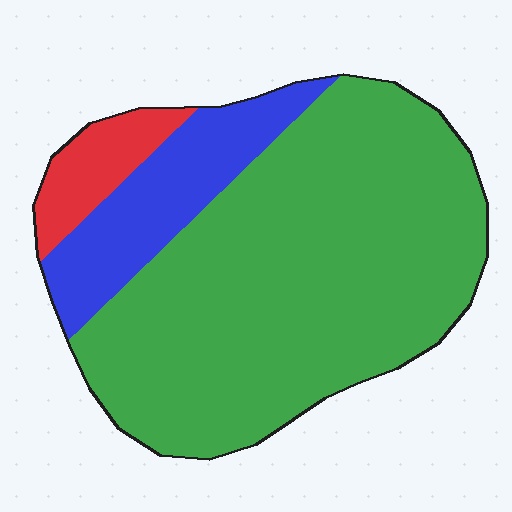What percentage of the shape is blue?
Blue covers about 20% of the shape.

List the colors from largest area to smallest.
From largest to smallest: green, blue, red.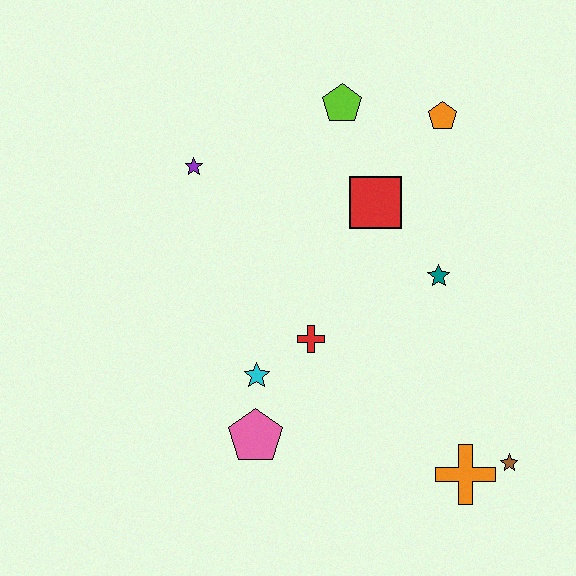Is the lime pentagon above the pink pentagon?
Yes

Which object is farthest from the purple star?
The brown star is farthest from the purple star.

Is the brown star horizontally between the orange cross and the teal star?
No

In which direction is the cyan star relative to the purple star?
The cyan star is below the purple star.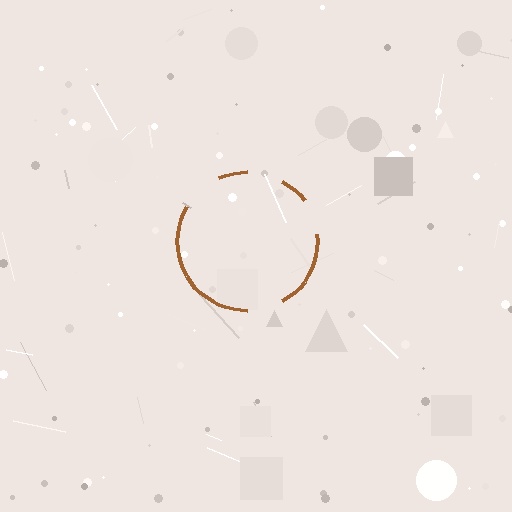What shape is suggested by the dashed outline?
The dashed outline suggests a circle.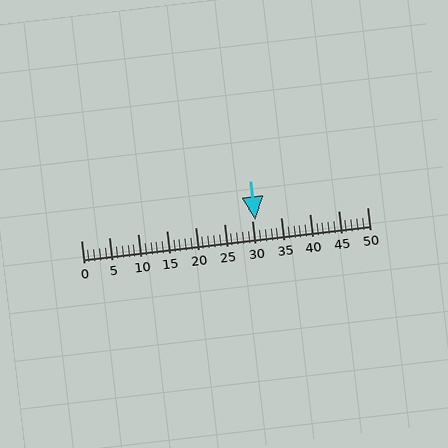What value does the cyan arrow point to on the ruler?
The cyan arrow points to approximately 30.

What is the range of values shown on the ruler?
The ruler shows values from 0 to 50.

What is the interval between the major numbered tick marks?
The major tick marks are spaced 5 units apart.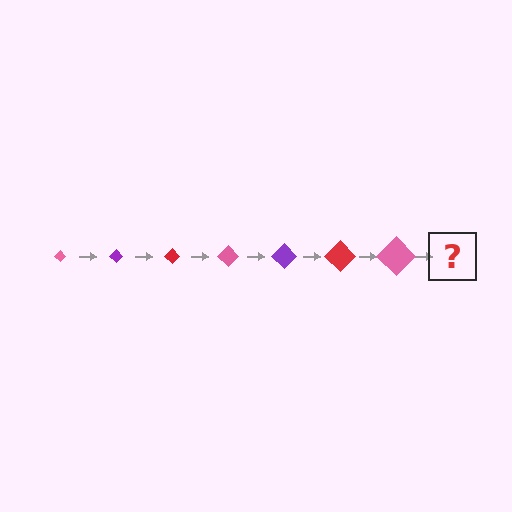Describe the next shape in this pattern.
It should be a purple diamond, larger than the previous one.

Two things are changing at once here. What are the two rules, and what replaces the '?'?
The two rules are that the diamond grows larger each step and the color cycles through pink, purple, and red. The '?' should be a purple diamond, larger than the previous one.